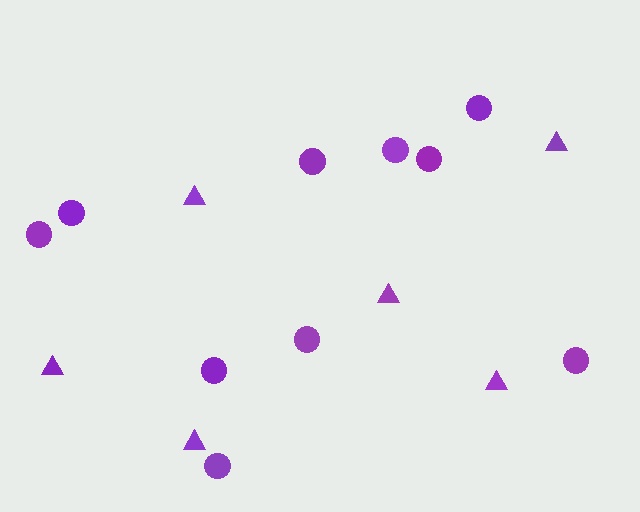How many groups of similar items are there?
There are 2 groups: one group of triangles (6) and one group of circles (10).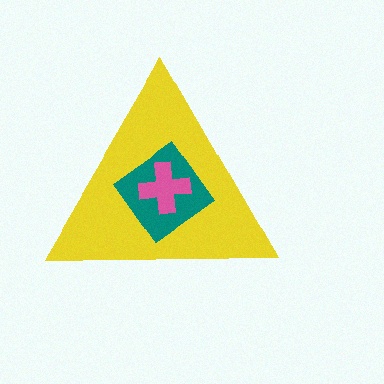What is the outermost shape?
The yellow triangle.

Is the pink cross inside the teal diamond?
Yes.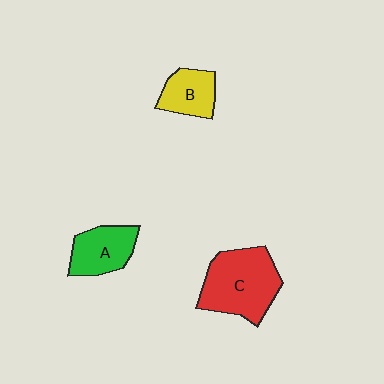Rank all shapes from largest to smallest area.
From largest to smallest: C (red), A (green), B (yellow).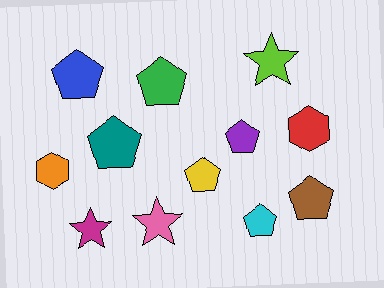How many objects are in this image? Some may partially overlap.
There are 12 objects.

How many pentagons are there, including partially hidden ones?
There are 7 pentagons.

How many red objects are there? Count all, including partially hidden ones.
There is 1 red object.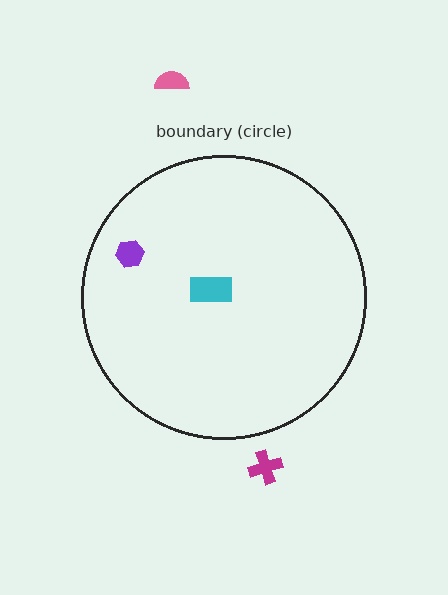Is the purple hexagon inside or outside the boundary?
Inside.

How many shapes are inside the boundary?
2 inside, 2 outside.